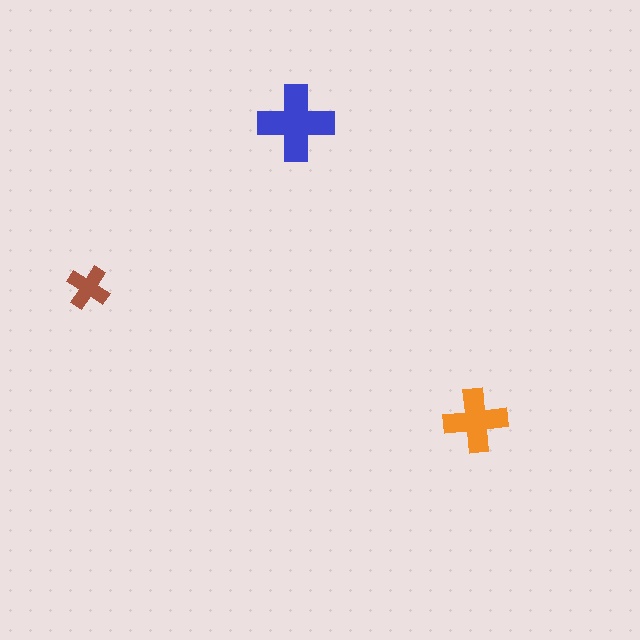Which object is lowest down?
The orange cross is bottommost.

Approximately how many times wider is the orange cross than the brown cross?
About 1.5 times wider.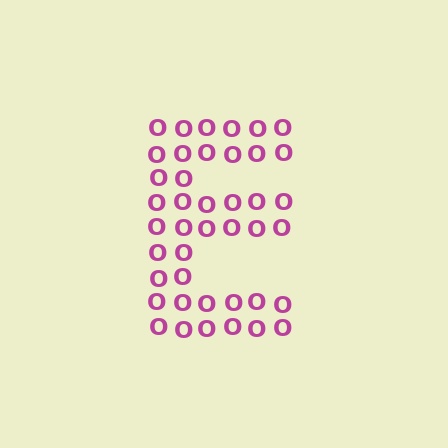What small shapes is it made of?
It is made of small letter O's.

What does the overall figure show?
The overall figure shows the letter E.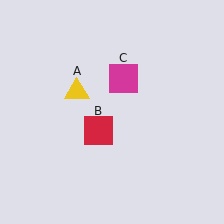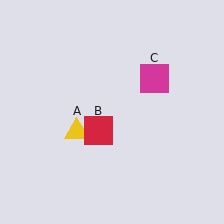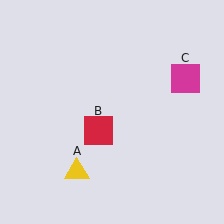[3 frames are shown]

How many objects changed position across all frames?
2 objects changed position: yellow triangle (object A), magenta square (object C).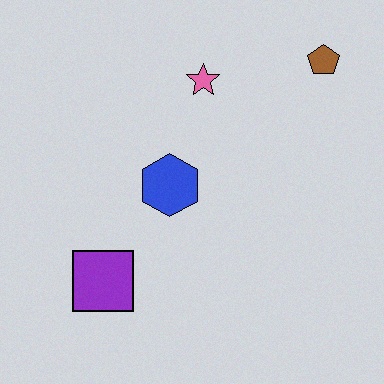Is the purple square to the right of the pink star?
No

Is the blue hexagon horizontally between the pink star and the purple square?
Yes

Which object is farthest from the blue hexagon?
The brown pentagon is farthest from the blue hexagon.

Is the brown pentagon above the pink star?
Yes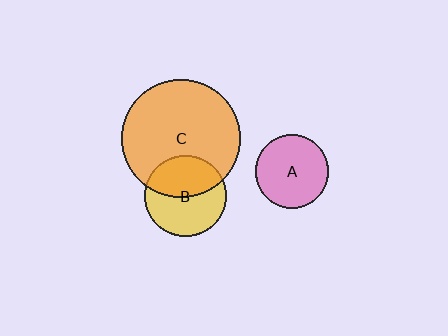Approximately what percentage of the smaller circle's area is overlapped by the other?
Approximately 45%.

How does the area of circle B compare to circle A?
Approximately 1.2 times.